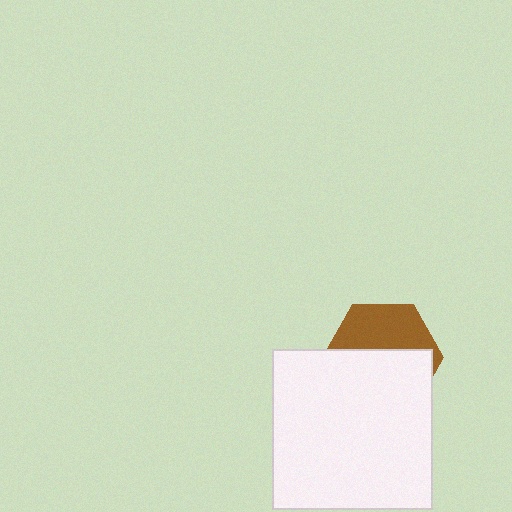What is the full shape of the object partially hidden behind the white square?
The partially hidden object is a brown hexagon.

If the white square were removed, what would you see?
You would see the complete brown hexagon.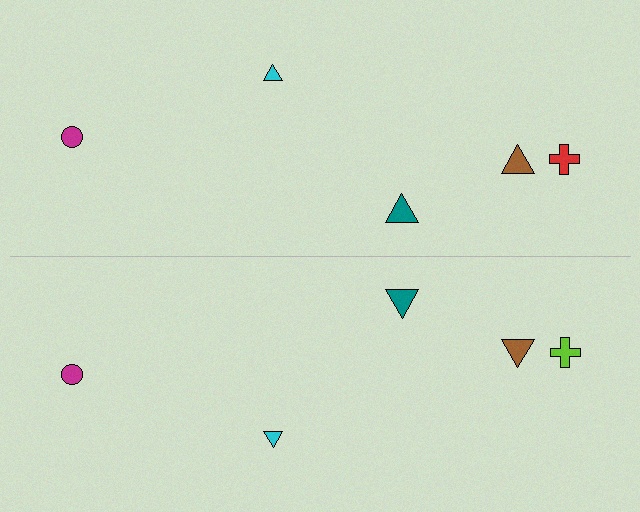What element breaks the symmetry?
The lime cross on the bottom side breaks the symmetry — its mirror counterpart is red.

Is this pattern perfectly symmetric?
No, the pattern is not perfectly symmetric. The lime cross on the bottom side breaks the symmetry — its mirror counterpart is red.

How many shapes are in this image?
There are 10 shapes in this image.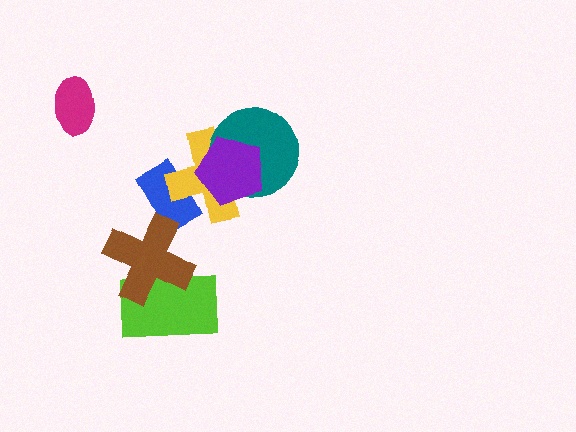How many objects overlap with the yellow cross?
3 objects overlap with the yellow cross.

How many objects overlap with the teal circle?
2 objects overlap with the teal circle.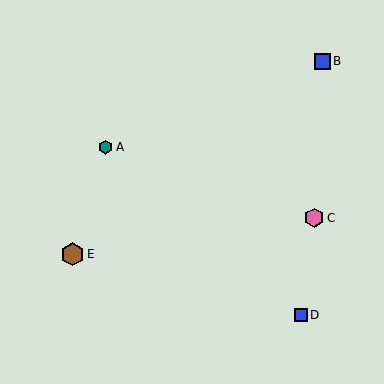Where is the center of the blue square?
The center of the blue square is at (322, 61).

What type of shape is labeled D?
Shape D is a blue square.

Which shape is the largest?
The brown hexagon (labeled E) is the largest.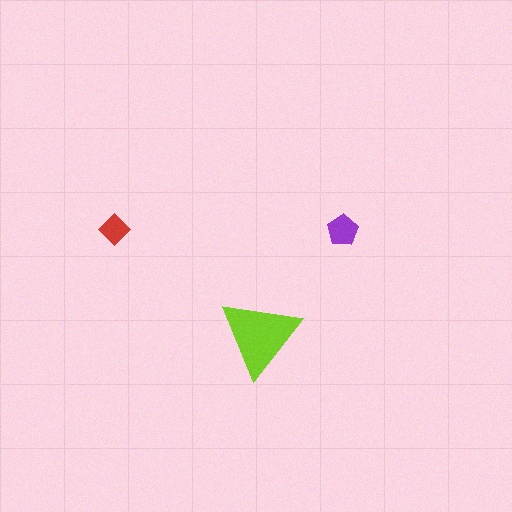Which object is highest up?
The red diamond is topmost.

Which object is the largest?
The lime triangle.